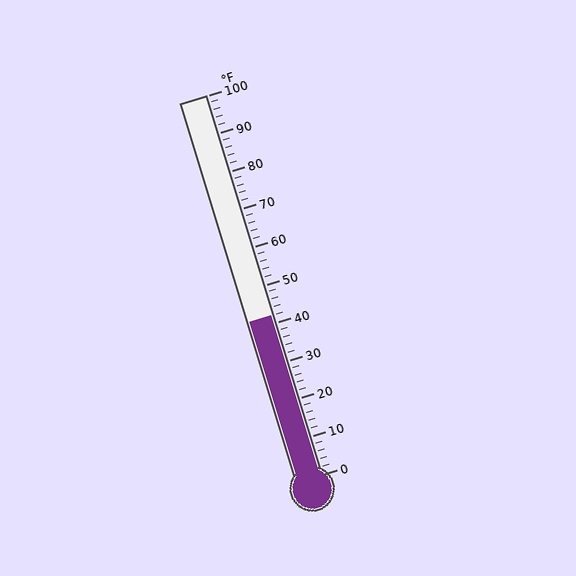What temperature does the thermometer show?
The thermometer shows approximately 42°F.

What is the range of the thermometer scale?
The thermometer scale ranges from 0°F to 100°F.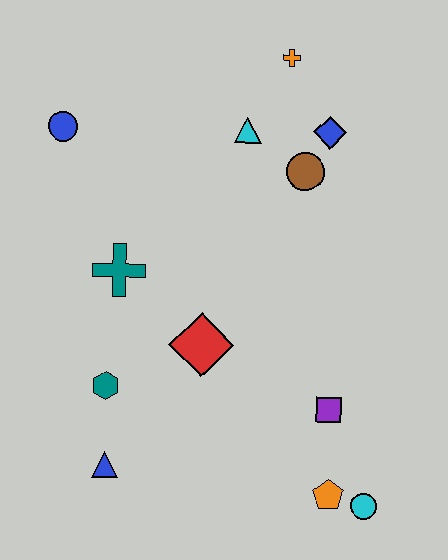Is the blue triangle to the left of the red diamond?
Yes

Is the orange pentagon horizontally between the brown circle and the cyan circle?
Yes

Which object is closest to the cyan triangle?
The brown circle is closest to the cyan triangle.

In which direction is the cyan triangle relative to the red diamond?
The cyan triangle is above the red diamond.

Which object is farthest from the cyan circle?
The blue circle is farthest from the cyan circle.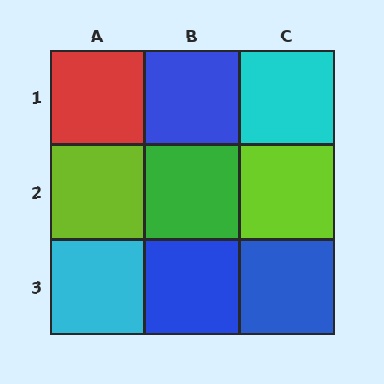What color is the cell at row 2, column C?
Lime.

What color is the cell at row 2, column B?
Green.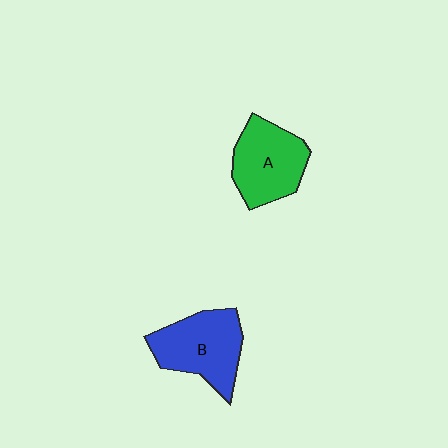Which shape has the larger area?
Shape B (blue).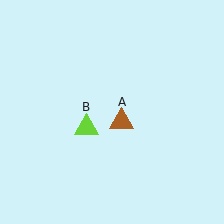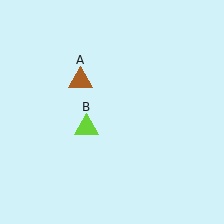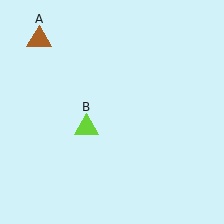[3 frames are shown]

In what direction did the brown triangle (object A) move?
The brown triangle (object A) moved up and to the left.